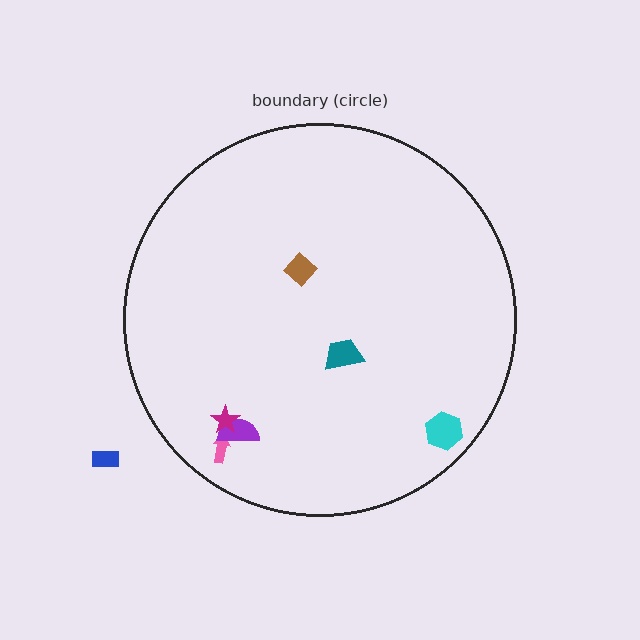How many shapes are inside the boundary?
6 inside, 1 outside.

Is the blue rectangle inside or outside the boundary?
Outside.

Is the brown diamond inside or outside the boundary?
Inside.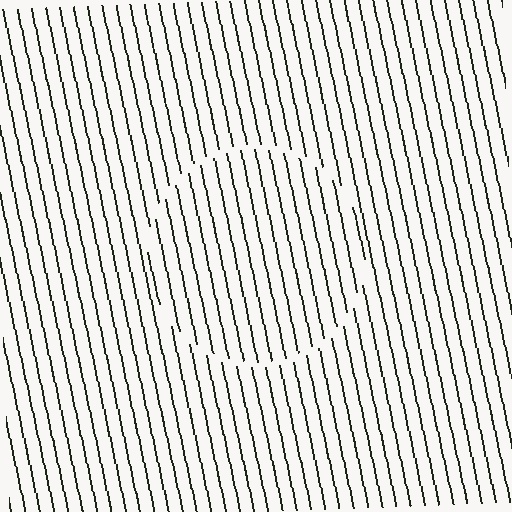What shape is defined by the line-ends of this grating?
An illusory circle. The interior of the shape contains the same grating, shifted by half a period — the contour is defined by the phase discontinuity where line-ends from the inner and outer gratings abut.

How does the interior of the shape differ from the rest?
The interior of the shape contains the same grating, shifted by half a period — the contour is defined by the phase discontinuity where line-ends from the inner and outer gratings abut.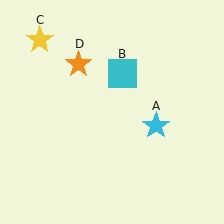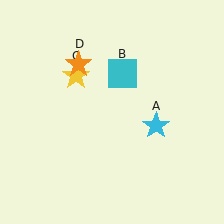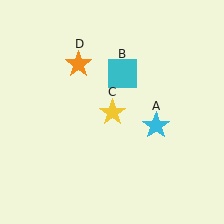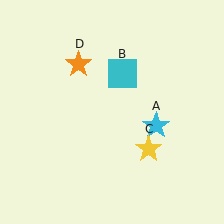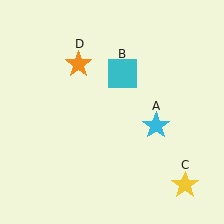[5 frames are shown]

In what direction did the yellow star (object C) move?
The yellow star (object C) moved down and to the right.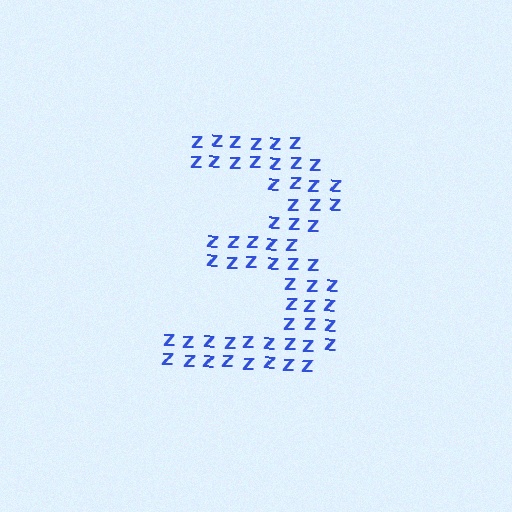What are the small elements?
The small elements are letter Z's.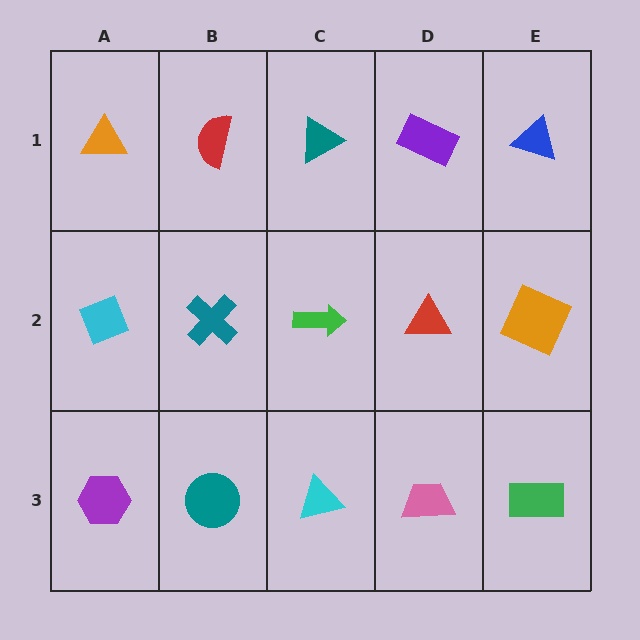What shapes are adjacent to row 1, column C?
A green arrow (row 2, column C), a red semicircle (row 1, column B), a purple rectangle (row 1, column D).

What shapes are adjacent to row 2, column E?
A blue triangle (row 1, column E), a green rectangle (row 3, column E), a red triangle (row 2, column D).